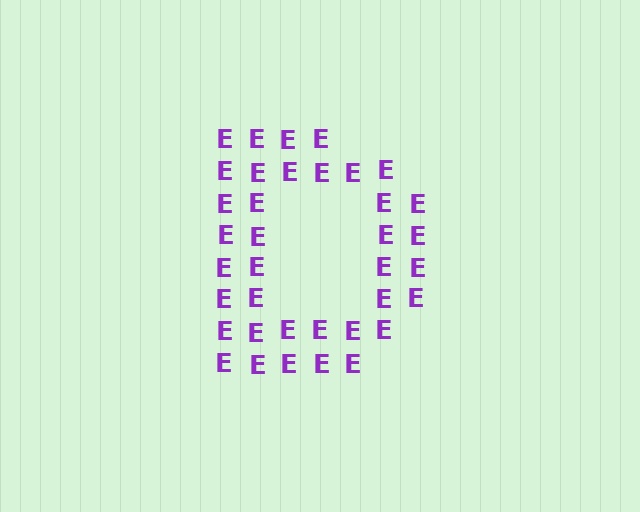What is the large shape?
The large shape is the letter D.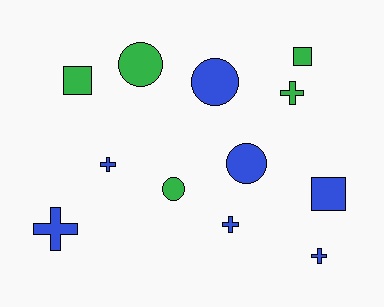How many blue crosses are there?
There are 4 blue crosses.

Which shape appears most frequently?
Cross, with 5 objects.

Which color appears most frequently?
Blue, with 7 objects.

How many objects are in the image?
There are 12 objects.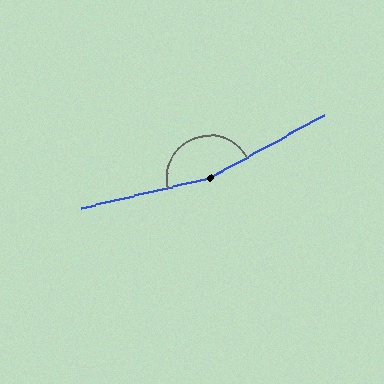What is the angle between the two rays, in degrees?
Approximately 164 degrees.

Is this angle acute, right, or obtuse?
It is obtuse.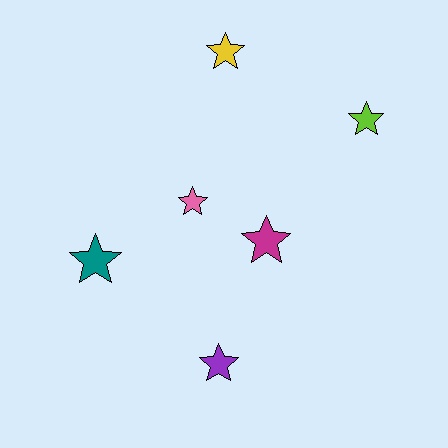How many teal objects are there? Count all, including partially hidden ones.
There is 1 teal object.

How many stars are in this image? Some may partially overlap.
There are 6 stars.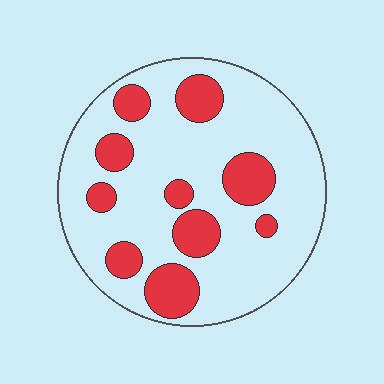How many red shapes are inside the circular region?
10.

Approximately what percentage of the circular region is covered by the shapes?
Approximately 25%.